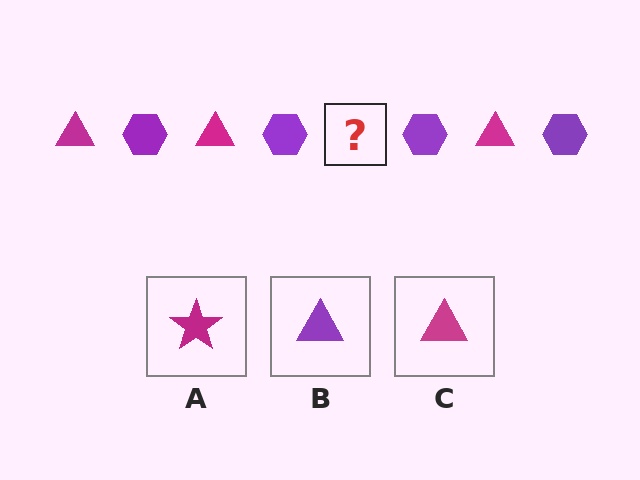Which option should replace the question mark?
Option C.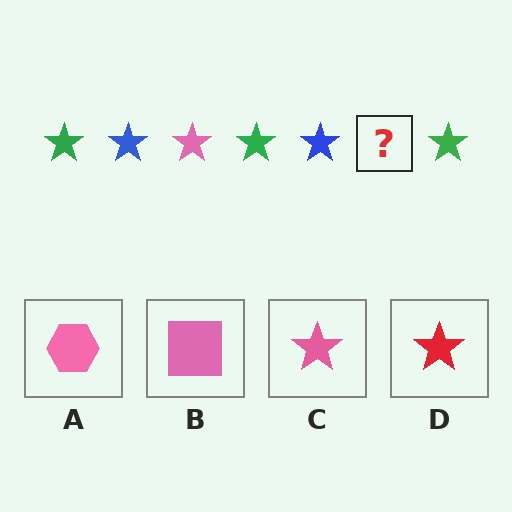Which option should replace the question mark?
Option C.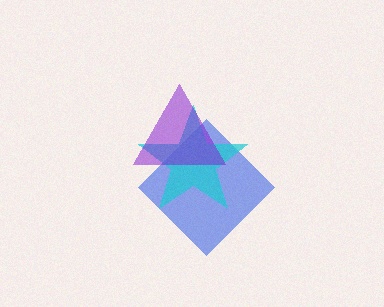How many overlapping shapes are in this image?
There are 3 overlapping shapes in the image.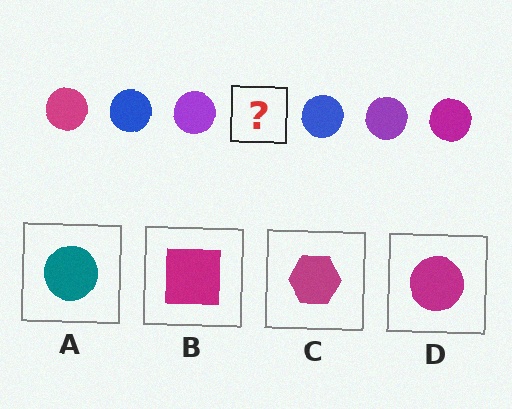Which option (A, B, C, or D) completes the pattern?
D.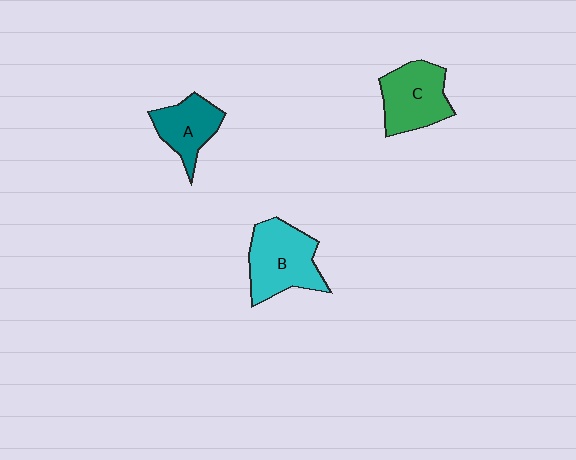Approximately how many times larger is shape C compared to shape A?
Approximately 1.3 times.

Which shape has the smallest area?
Shape A (teal).